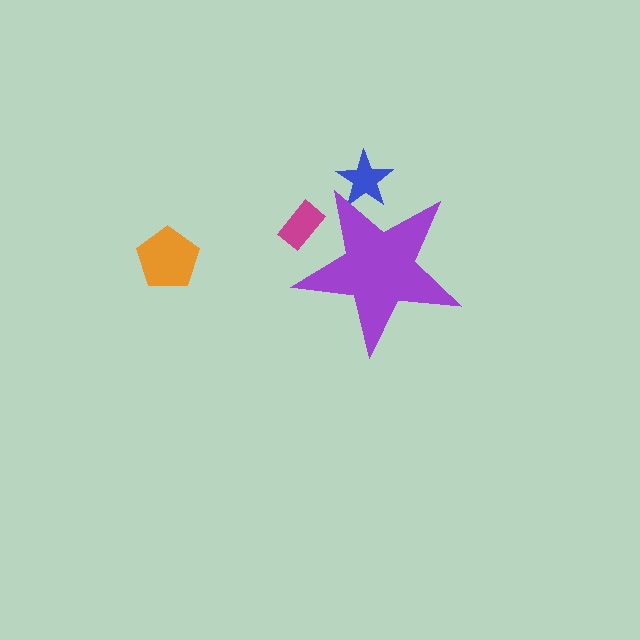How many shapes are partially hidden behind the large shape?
2 shapes are partially hidden.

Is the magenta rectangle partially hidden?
Yes, the magenta rectangle is partially hidden behind the purple star.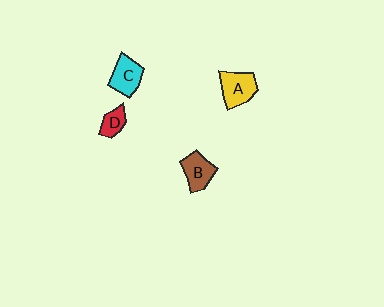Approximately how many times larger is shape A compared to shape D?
Approximately 1.8 times.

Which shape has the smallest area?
Shape D (red).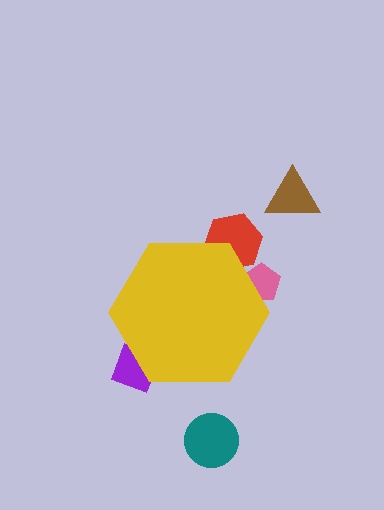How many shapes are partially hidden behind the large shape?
3 shapes are partially hidden.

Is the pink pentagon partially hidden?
Yes, the pink pentagon is partially hidden behind the yellow hexagon.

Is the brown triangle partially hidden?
No, the brown triangle is fully visible.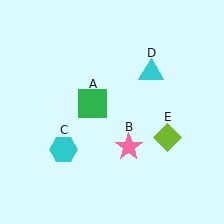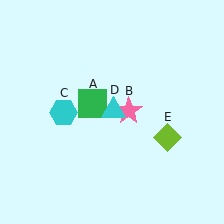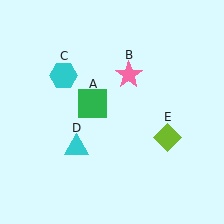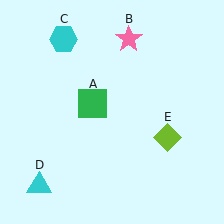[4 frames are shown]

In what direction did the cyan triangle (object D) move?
The cyan triangle (object D) moved down and to the left.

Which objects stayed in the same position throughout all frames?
Green square (object A) and lime diamond (object E) remained stationary.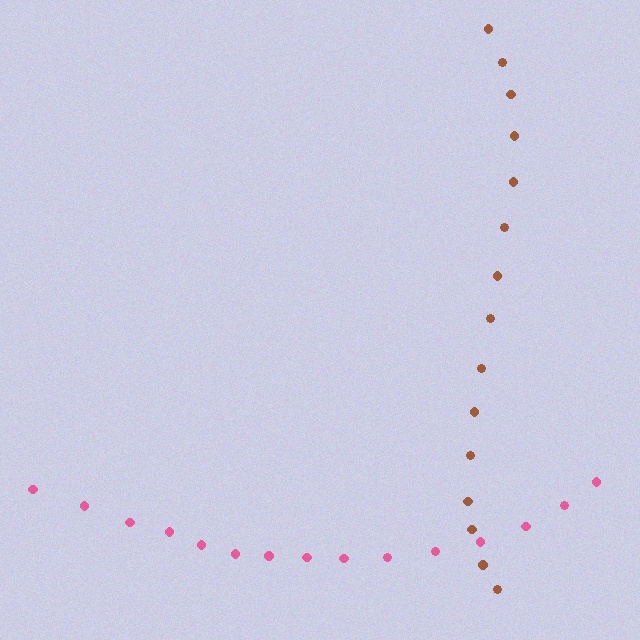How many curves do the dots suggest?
There are 2 distinct paths.